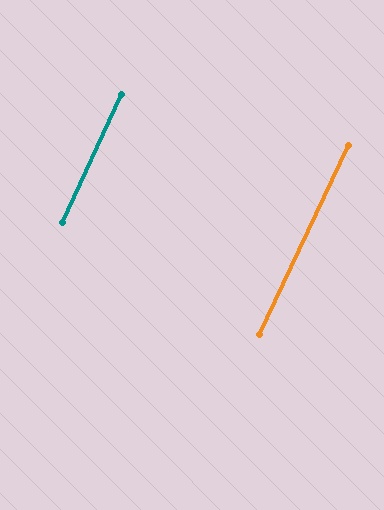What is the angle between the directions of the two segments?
Approximately 0 degrees.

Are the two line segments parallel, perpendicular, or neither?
Parallel — their directions differ by only 0.2°.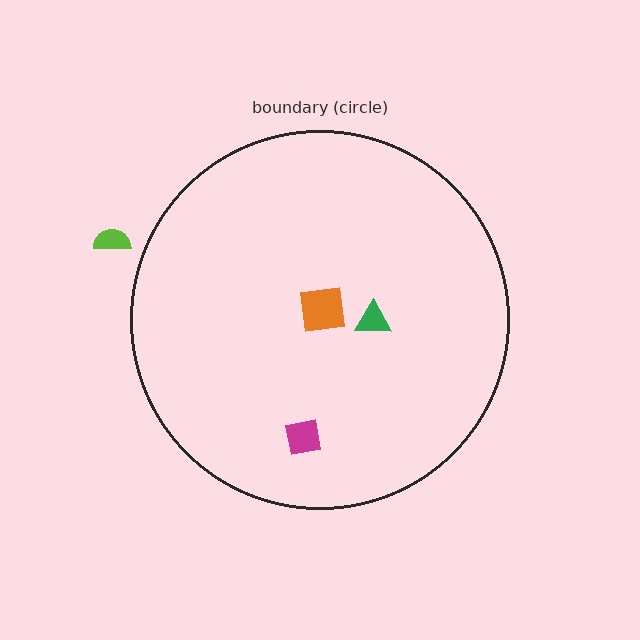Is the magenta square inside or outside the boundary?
Inside.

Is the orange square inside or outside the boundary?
Inside.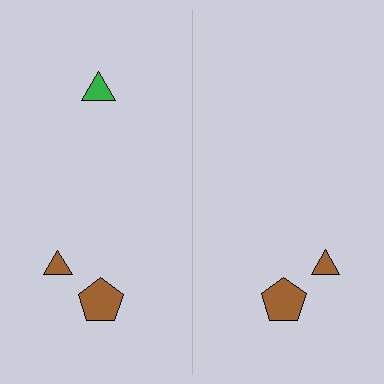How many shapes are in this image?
There are 5 shapes in this image.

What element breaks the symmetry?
A green triangle is missing from the right side.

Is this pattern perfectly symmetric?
No, the pattern is not perfectly symmetric. A green triangle is missing from the right side.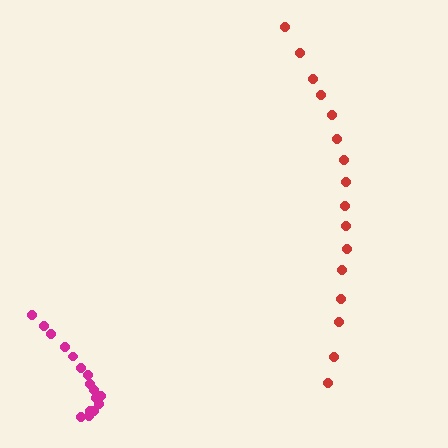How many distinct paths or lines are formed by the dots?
There are 2 distinct paths.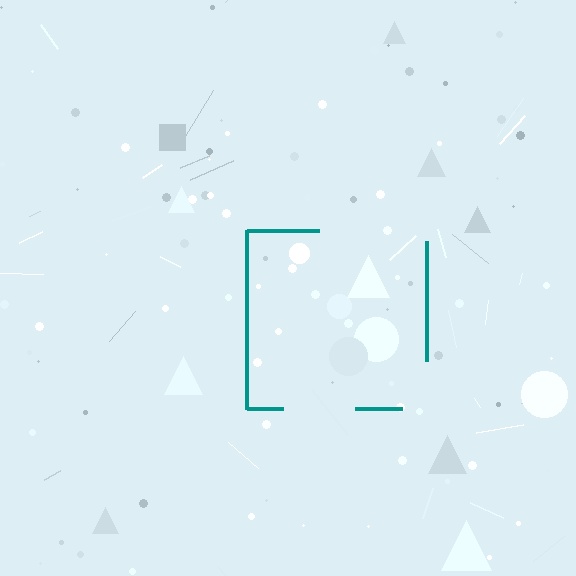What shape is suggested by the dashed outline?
The dashed outline suggests a square.